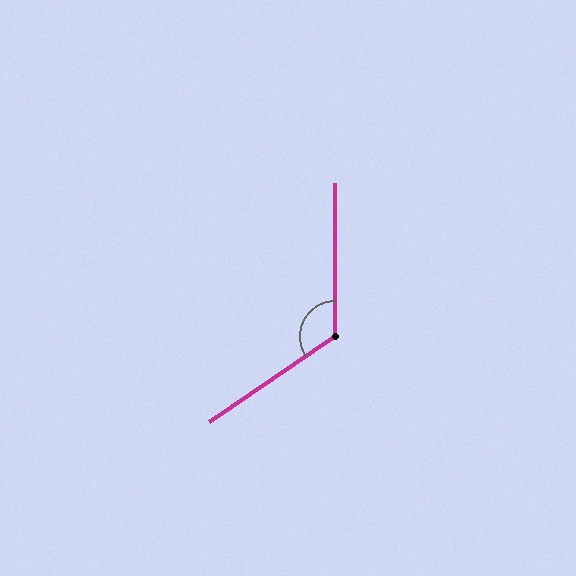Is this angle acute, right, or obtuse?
It is obtuse.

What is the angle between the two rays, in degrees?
Approximately 124 degrees.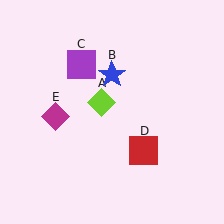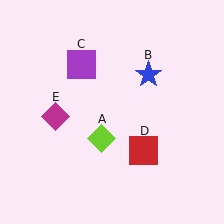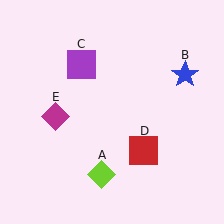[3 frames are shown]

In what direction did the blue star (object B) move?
The blue star (object B) moved right.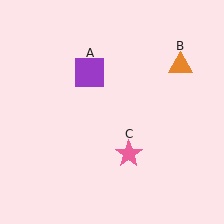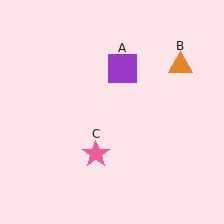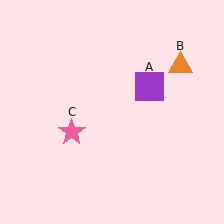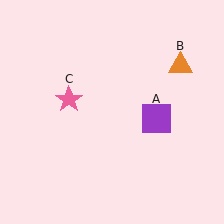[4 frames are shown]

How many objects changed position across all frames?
2 objects changed position: purple square (object A), pink star (object C).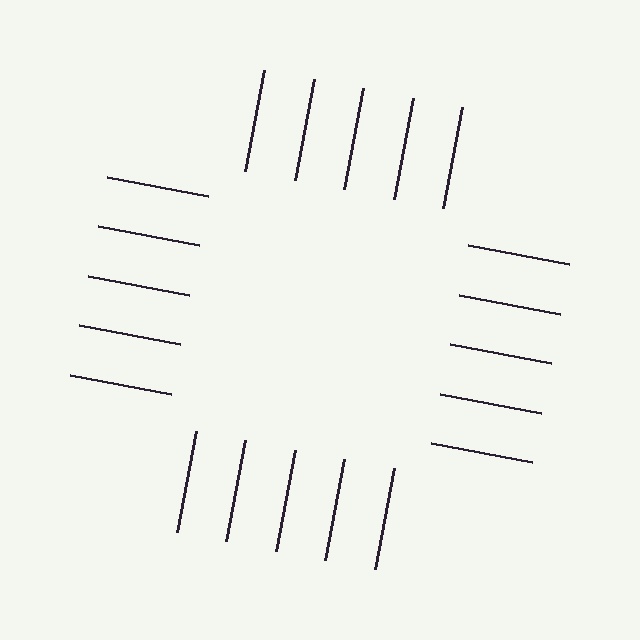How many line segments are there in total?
20 — 5 along each of the 4 edges.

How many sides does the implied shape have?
4 sides — the line-ends trace a square.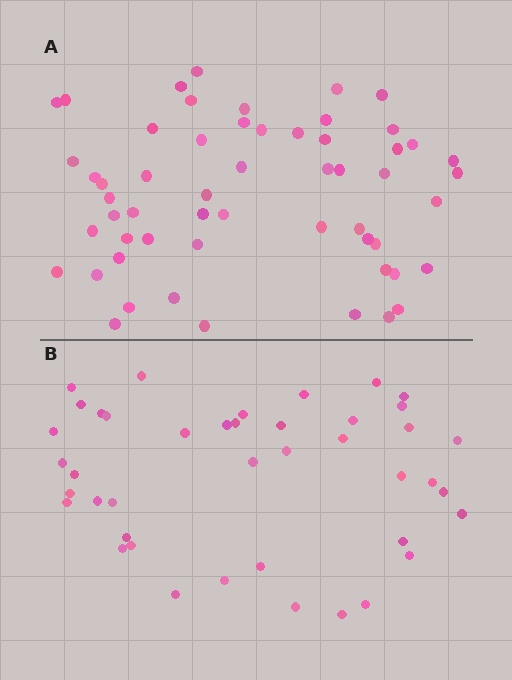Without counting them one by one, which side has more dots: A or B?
Region A (the top region) has more dots.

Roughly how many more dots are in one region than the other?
Region A has approximately 15 more dots than region B.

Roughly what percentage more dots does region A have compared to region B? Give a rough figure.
About 35% more.